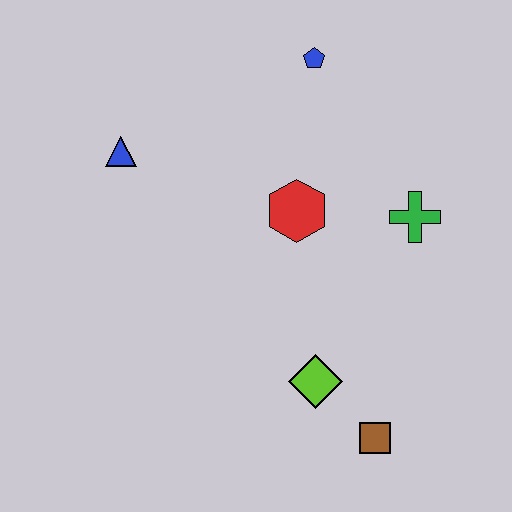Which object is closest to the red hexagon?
The green cross is closest to the red hexagon.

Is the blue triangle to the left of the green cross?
Yes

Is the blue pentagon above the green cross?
Yes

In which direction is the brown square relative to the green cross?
The brown square is below the green cross.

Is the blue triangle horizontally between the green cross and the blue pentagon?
No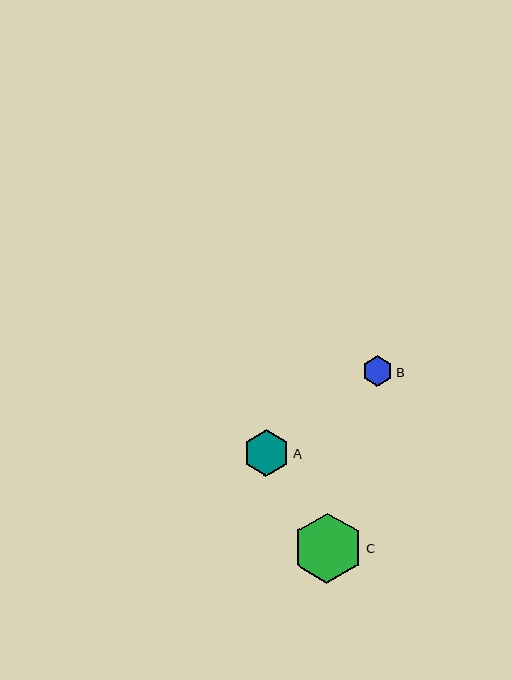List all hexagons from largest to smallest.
From largest to smallest: C, A, B.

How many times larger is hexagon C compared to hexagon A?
Hexagon C is approximately 1.5 times the size of hexagon A.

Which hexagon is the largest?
Hexagon C is the largest with a size of approximately 70 pixels.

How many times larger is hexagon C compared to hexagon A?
Hexagon C is approximately 1.5 times the size of hexagon A.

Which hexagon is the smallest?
Hexagon B is the smallest with a size of approximately 31 pixels.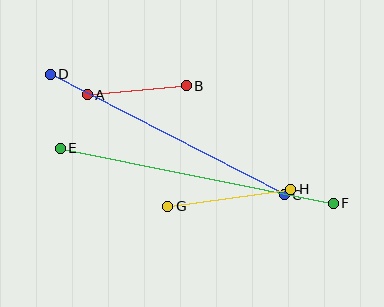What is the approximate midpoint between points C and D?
The midpoint is at approximately (167, 135) pixels.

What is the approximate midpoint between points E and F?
The midpoint is at approximately (197, 176) pixels.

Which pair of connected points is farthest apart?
Points E and F are farthest apart.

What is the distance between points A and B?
The distance is approximately 99 pixels.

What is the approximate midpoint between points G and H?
The midpoint is at approximately (229, 198) pixels.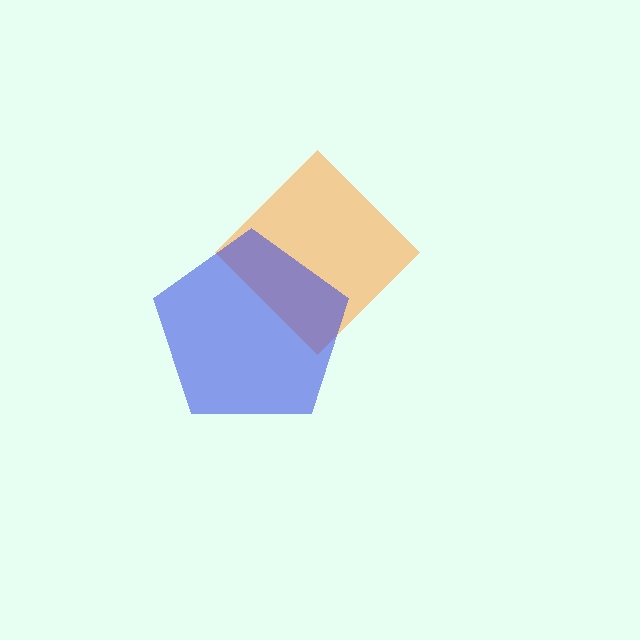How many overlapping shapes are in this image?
There are 2 overlapping shapes in the image.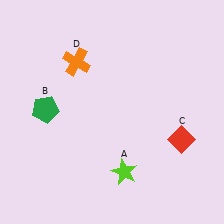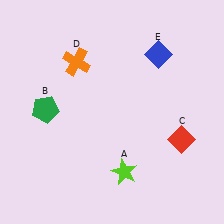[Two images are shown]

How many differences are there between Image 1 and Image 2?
There is 1 difference between the two images.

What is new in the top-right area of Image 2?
A blue diamond (E) was added in the top-right area of Image 2.